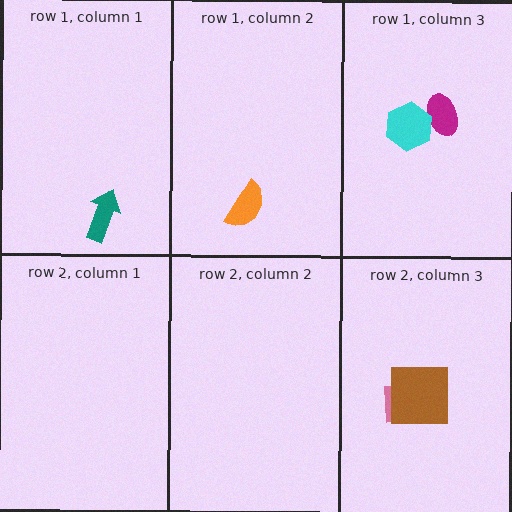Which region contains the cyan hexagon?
The row 1, column 3 region.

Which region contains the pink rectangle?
The row 2, column 3 region.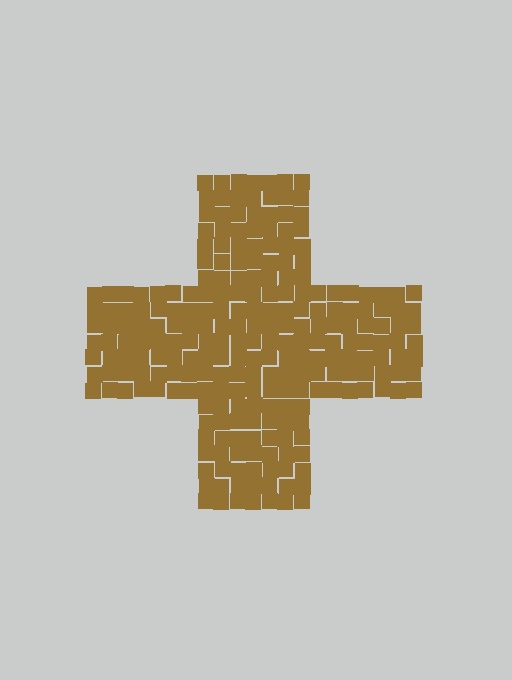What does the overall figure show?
The overall figure shows a cross.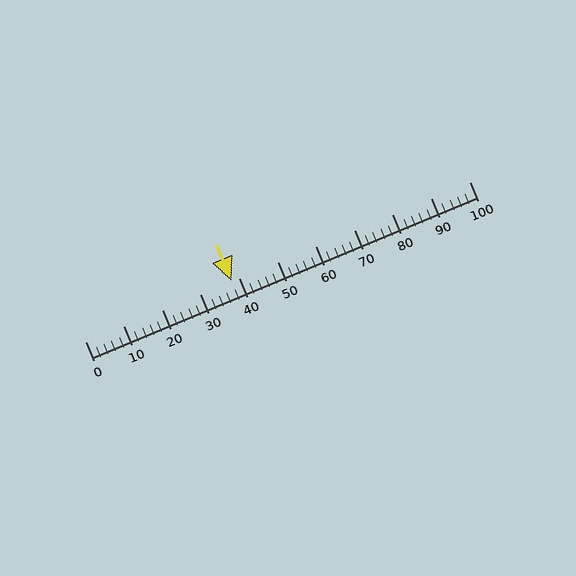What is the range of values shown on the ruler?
The ruler shows values from 0 to 100.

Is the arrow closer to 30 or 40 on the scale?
The arrow is closer to 40.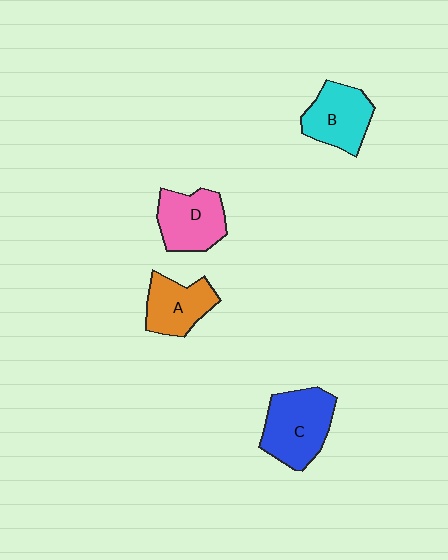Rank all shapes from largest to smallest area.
From largest to smallest: C (blue), D (pink), B (cyan), A (orange).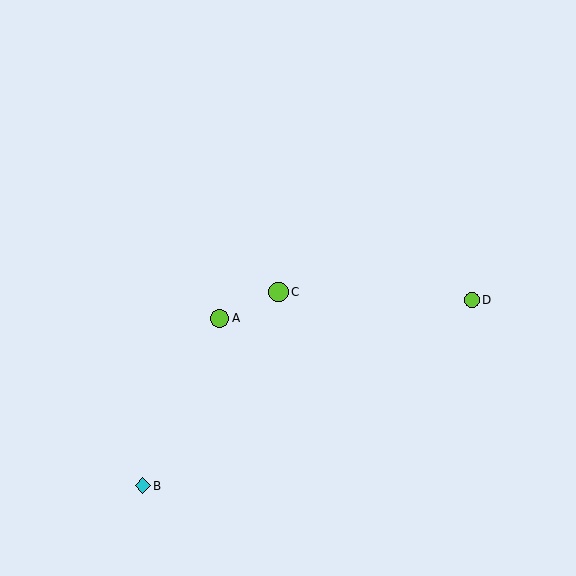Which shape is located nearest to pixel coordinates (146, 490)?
The cyan diamond (labeled B) at (143, 486) is nearest to that location.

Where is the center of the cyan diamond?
The center of the cyan diamond is at (143, 486).